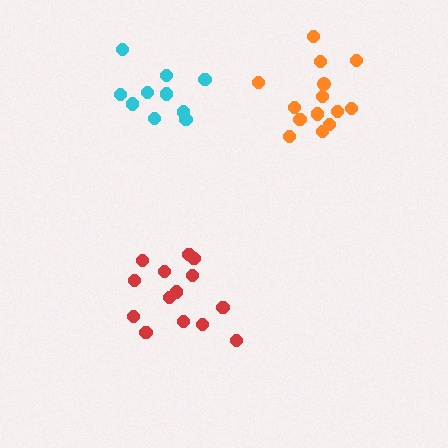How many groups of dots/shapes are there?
There are 3 groups.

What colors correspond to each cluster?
The clusters are colored: red, cyan, orange.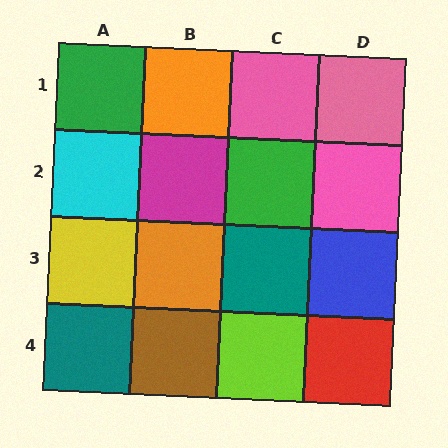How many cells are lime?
1 cell is lime.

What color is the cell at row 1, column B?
Orange.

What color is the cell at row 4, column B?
Brown.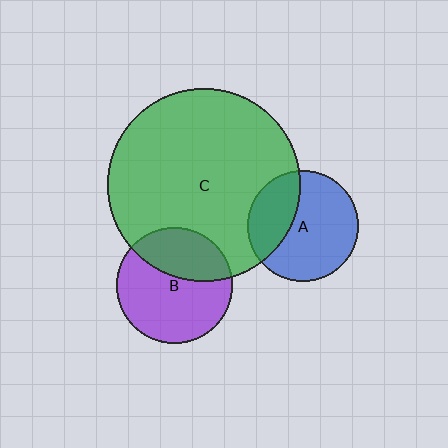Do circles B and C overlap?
Yes.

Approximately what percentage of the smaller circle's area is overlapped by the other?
Approximately 35%.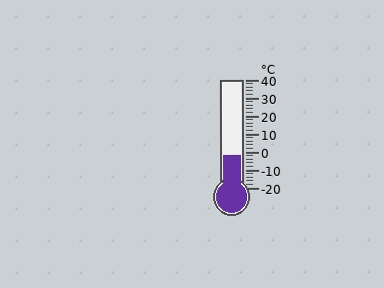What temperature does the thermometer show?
The thermometer shows approximately -2°C.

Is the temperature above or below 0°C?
The temperature is below 0°C.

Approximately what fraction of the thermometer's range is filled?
The thermometer is filled to approximately 30% of its range.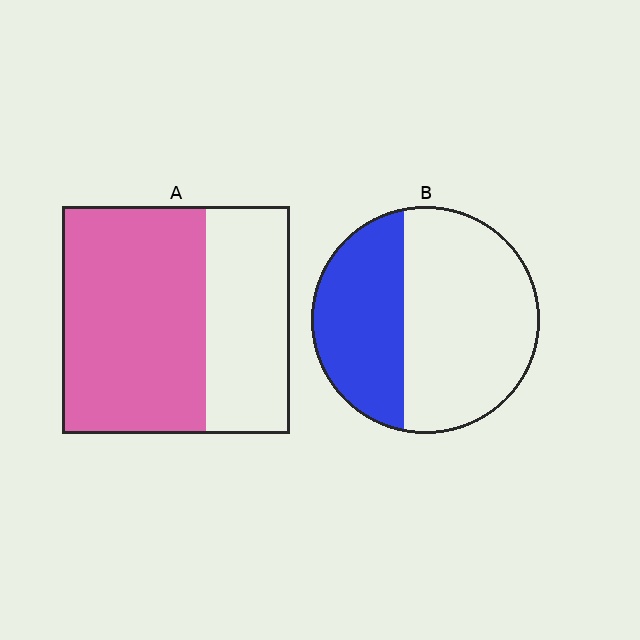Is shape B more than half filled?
No.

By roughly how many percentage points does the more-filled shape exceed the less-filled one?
By roughly 25 percentage points (A over B).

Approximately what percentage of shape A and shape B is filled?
A is approximately 65% and B is approximately 40%.